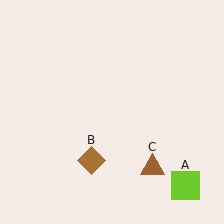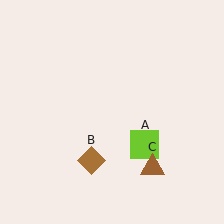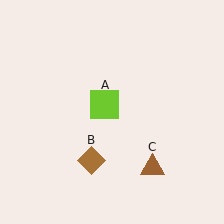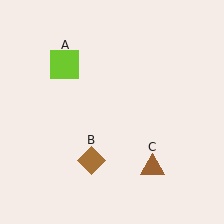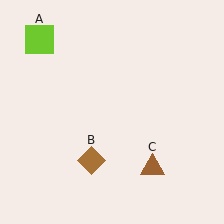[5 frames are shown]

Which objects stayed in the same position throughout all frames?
Brown diamond (object B) and brown triangle (object C) remained stationary.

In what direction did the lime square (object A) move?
The lime square (object A) moved up and to the left.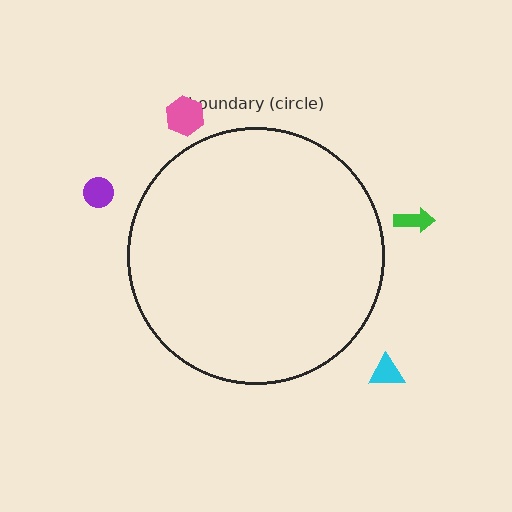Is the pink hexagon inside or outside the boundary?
Outside.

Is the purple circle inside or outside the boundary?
Outside.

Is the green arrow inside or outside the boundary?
Outside.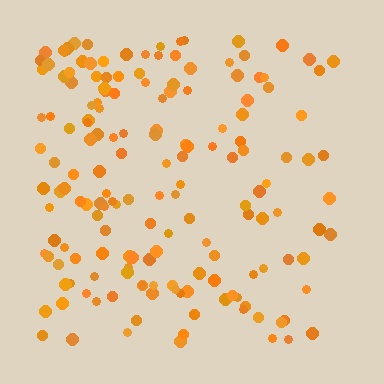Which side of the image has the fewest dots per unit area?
The right.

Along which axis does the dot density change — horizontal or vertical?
Horizontal.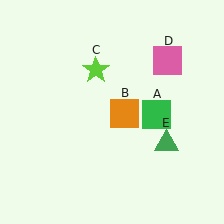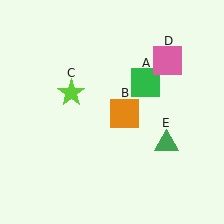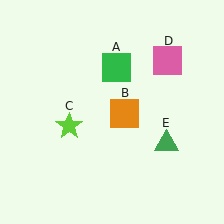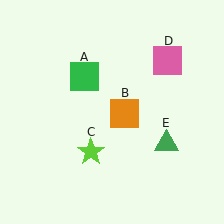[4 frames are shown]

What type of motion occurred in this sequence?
The green square (object A), lime star (object C) rotated counterclockwise around the center of the scene.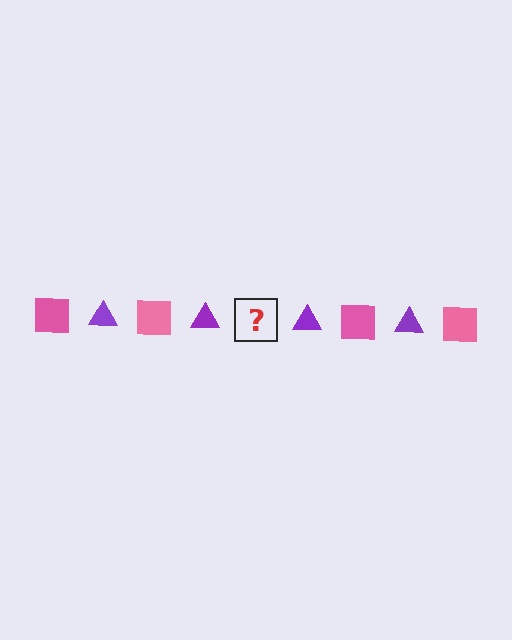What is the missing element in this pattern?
The missing element is a pink square.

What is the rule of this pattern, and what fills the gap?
The rule is that the pattern alternates between pink square and purple triangle. The gap should be filled with a pink square.